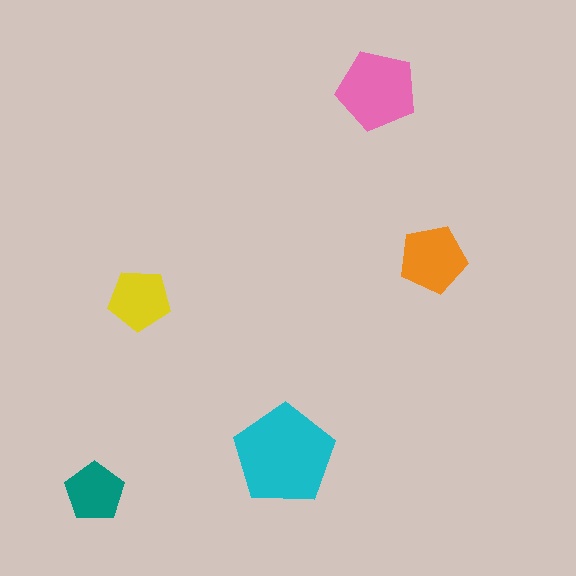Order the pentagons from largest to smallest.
the cyan one, the pink one, the orange one, the yellow one, the teal one.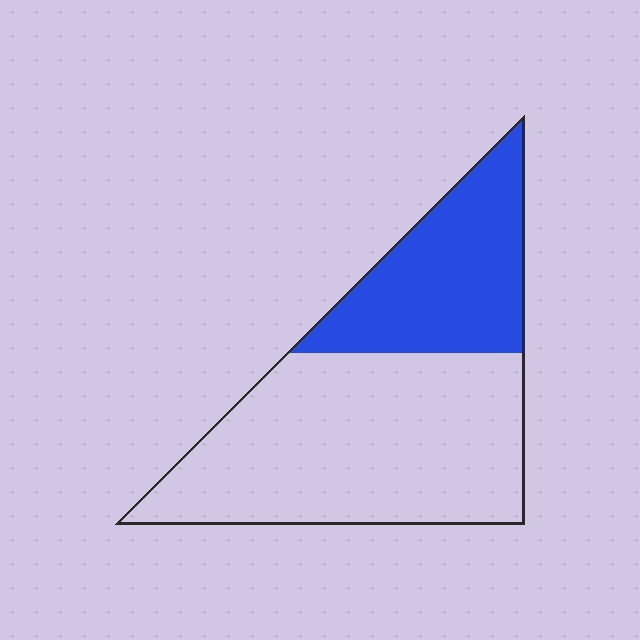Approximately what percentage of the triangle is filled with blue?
Approximately 35%.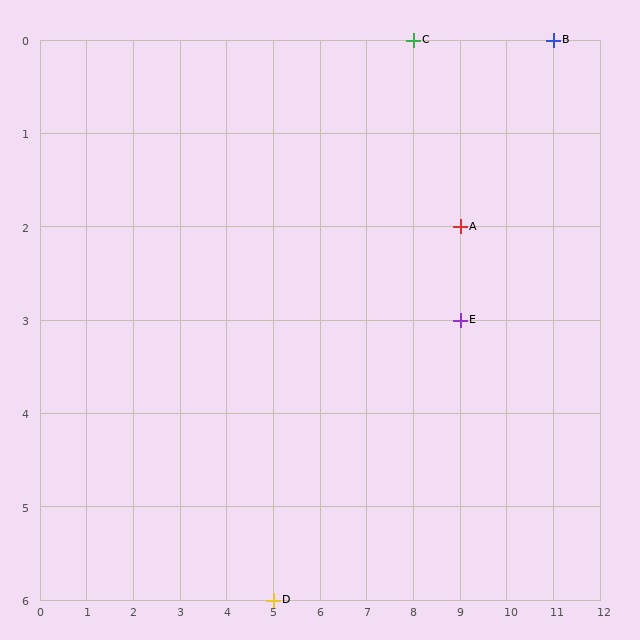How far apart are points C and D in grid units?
Points C and D are 3 columns and 6 rows apart (about 6.7 grid units diagonally).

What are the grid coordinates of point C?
Point C is at grid coordinates (8, 0).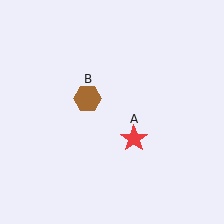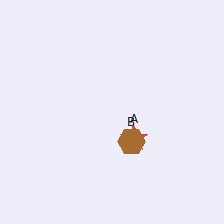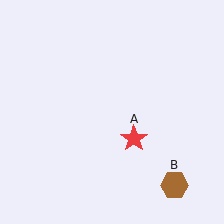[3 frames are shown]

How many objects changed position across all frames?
1 object changed position: brown hexagon (object B).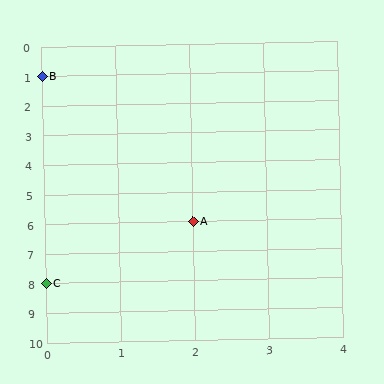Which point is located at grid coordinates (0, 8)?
Point C is at (0, 8).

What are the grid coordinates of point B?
Point B is at grid coordinates (0, 1).